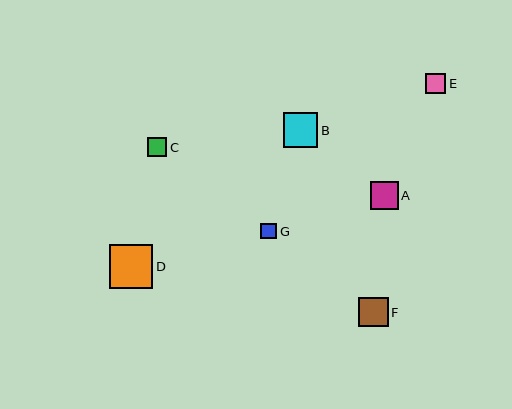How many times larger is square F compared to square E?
Square F is approximately 1.5 times the size of square E.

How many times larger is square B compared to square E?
Square B is approximately 1.7 times the size of square E.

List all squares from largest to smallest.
From largest to smallest: D, B, F, A, E, C, G.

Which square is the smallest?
Square G is the smallest with a size of approximately 16 pixels.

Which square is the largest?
Square D is the largest with a size of approximately 43 pixels.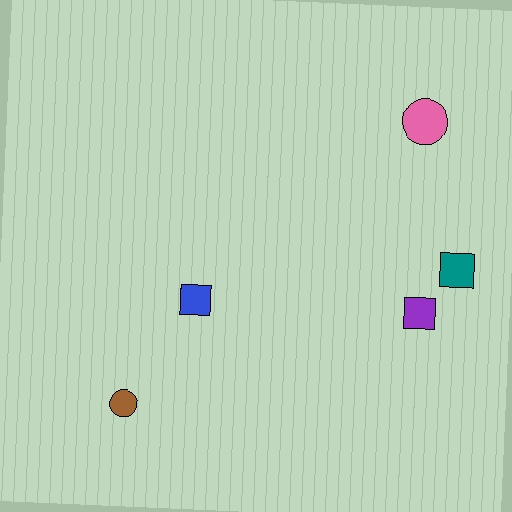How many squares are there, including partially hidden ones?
There are 3 squares.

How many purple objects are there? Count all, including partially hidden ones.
There is 1 purple object.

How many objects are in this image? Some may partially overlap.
There are 5 objects.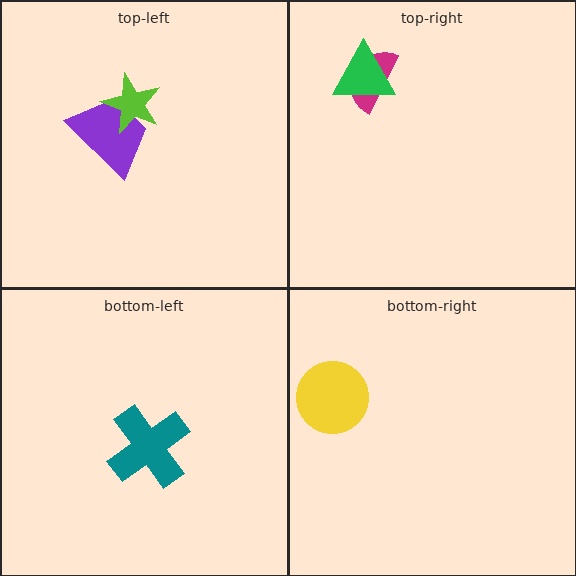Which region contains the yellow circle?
The bottom-right region.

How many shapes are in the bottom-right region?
1.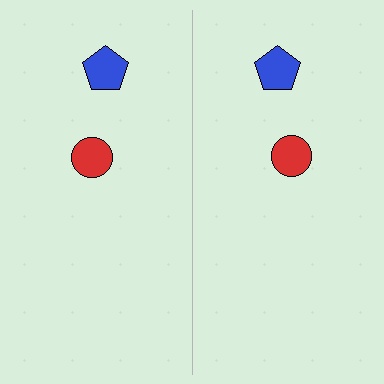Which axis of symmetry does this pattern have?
The pattern has a vertical axis of symmetry running through the center of the image.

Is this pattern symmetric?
Yes, this pattern has bilateral (reflection) symmetry.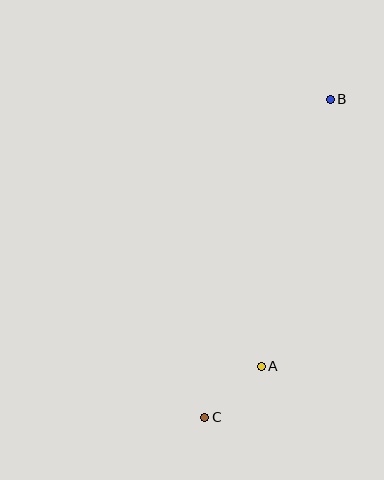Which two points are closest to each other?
Points A and C are closest to each other.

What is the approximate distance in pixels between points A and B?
The distance between A and B is approximately 276 pixels.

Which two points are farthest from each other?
Points B and C are farthest from each other.